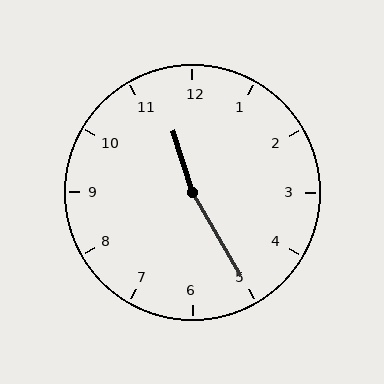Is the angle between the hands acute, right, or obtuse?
It is obtuse.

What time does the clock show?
11:25.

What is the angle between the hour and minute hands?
Approximately 168 degrees.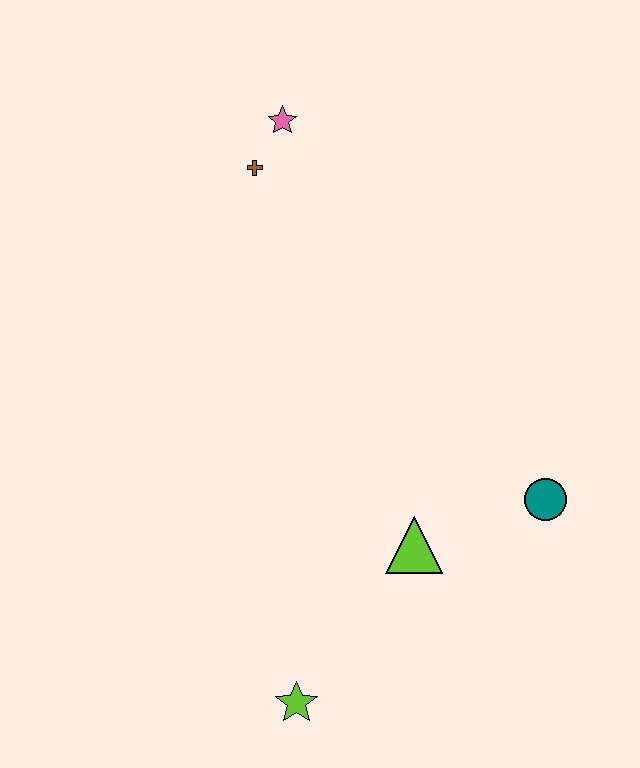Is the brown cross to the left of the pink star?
Yes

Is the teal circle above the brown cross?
No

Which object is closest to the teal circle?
The lime triangle is closest to the teal circle.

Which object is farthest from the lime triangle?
The pink star is farthest from the lime triangle.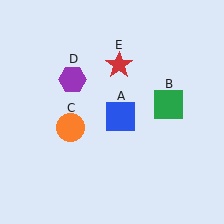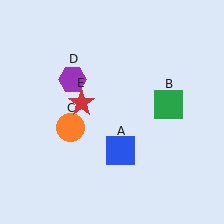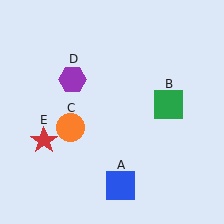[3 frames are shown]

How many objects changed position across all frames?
2 objects changed position: blue square (object A), red star (object E).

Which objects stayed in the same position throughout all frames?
Green square (object B) and orange circle (object C) and purple hexagon (object D) remained stationary.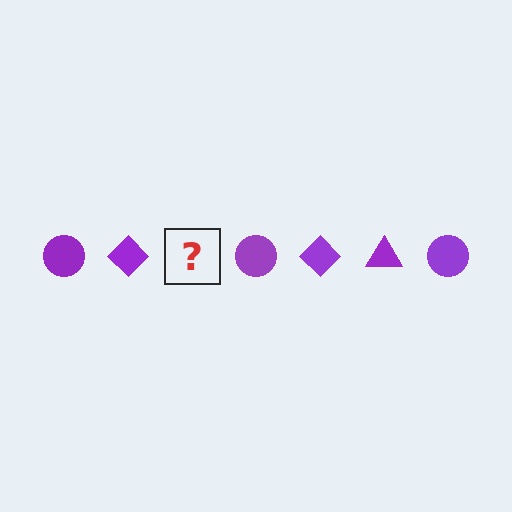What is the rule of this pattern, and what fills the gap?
The rule is that the pattern cycles through circle, diamond, triangle shapes in purple. The gap should be filled with a purple triangle.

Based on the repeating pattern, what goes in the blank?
The blank should be a purple triangle.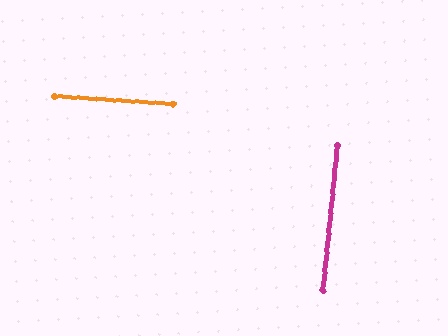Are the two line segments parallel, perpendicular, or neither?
Perpendicular — they meet at approximately 88°.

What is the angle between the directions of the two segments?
Approximately 88 degrees.